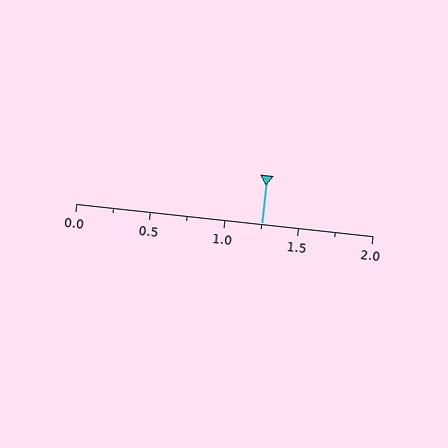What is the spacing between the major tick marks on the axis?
The major ticks are spaced 0.5 apart.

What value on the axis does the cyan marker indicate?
The marker indicates approximately 1.25.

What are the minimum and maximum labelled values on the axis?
The axis runs from 0.0 to 2.0.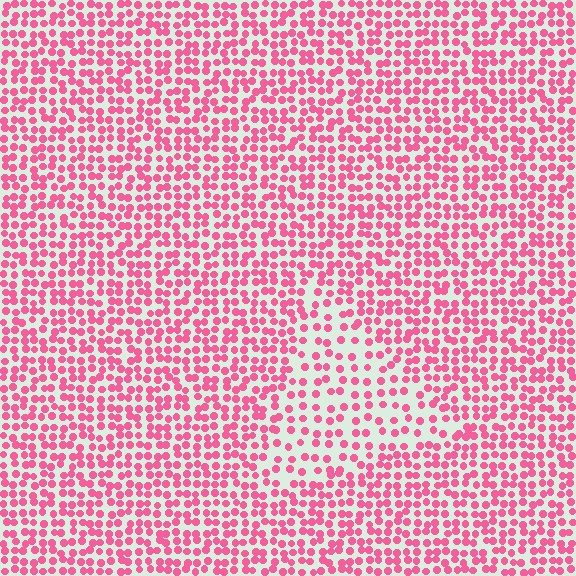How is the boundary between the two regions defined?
The boundary is defined by a change in element density (approximately 1.8x ratio). All elements are the same color, size, and shape.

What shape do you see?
I see a triangle.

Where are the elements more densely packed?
The elements are more densely packed outside the triangle boundary.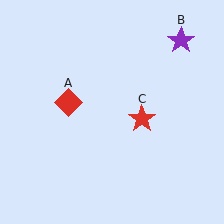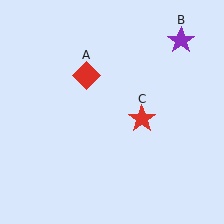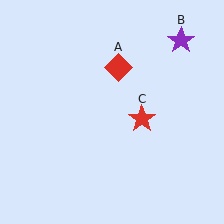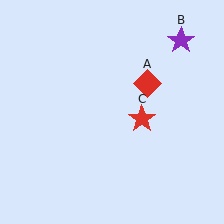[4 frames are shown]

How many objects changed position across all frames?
1 object changed position: red diamond (object A).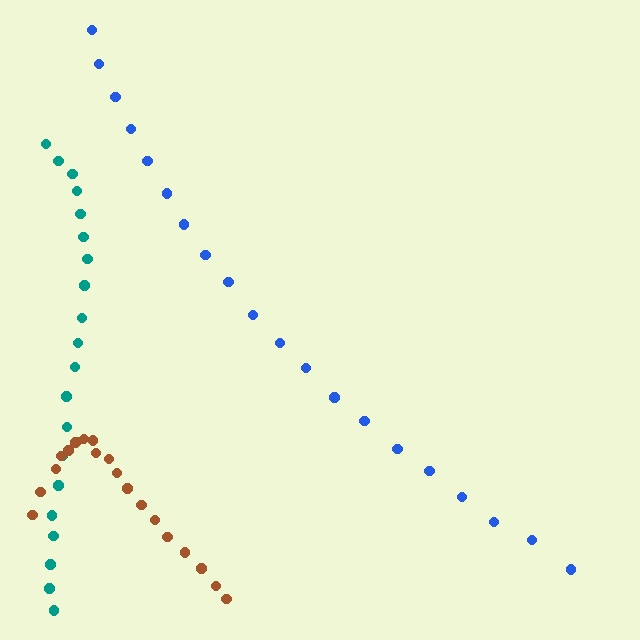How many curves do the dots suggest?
There are 3 distinct paths.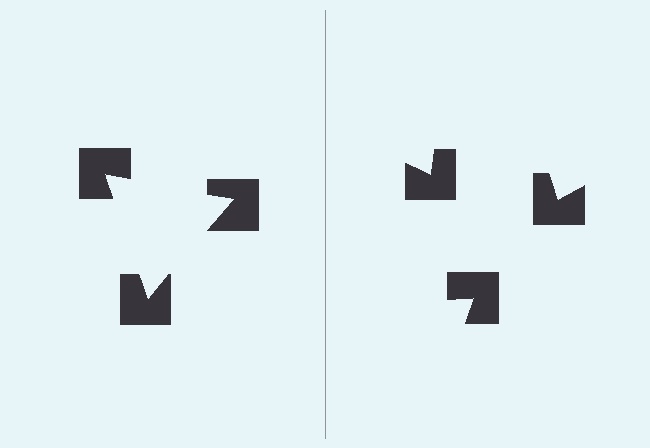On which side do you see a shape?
An illusory triangle appears on the left side. On the right side the wedge cuts are rotated, so no coherent shape forms.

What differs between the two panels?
The notched squares are positioned identically on both sides; only the wedge orientations differ. On the left they align to a triangle; on the right they are misaligned.